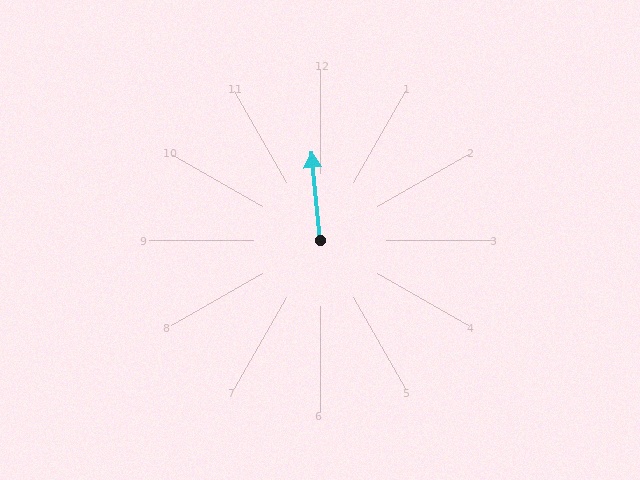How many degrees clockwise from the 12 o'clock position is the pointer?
Approximately 354 degrees.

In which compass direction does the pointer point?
North.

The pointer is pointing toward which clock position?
Roughly 12 o'clock.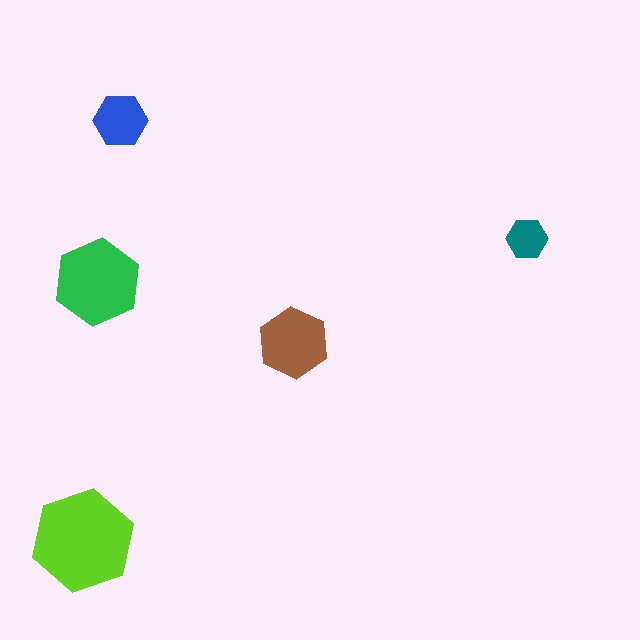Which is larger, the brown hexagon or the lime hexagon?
The lime one.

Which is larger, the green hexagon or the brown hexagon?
The green one.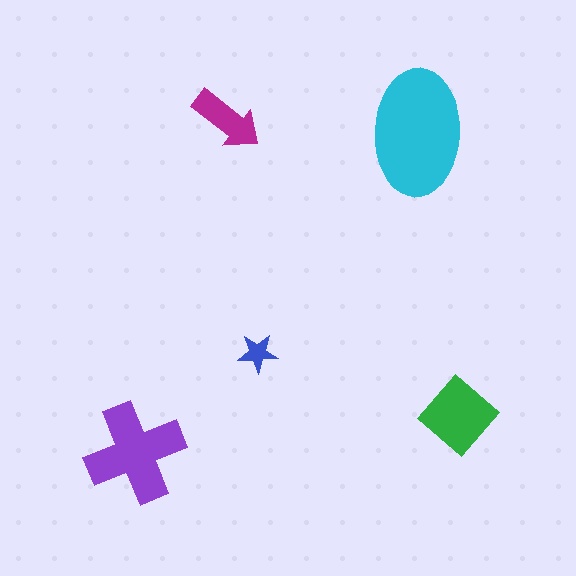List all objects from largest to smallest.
The cyan ellipse, the purple cross, the green diamond, the magenta arrow, the blue star.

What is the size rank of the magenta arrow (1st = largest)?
4th.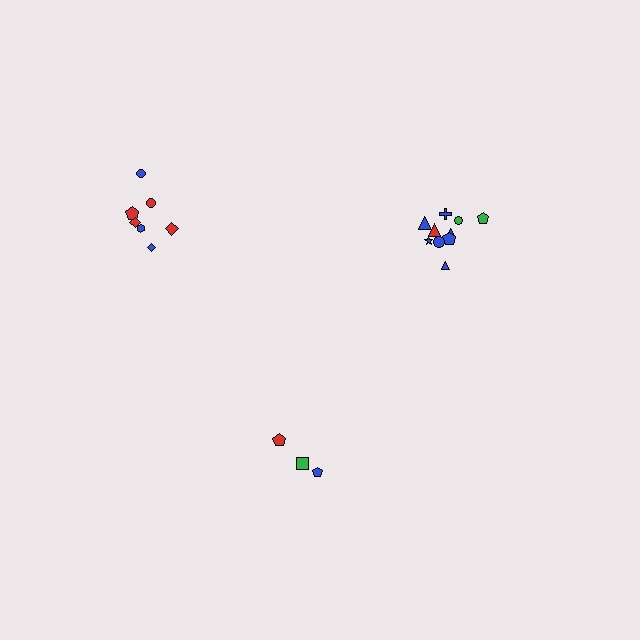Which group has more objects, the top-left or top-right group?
The top-right group.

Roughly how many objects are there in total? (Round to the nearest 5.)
Roughly 20 objects in total.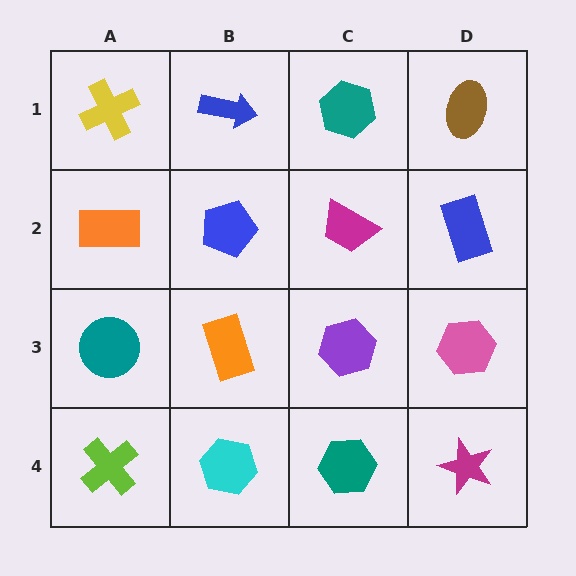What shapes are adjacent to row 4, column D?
A pink hexagon (row 3, column D), a teal hexagon (row 4, column C).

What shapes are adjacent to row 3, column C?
A magenta trapezoid (row 2, column C), a teal hexagon (row 4, column C), an orange rectangle (row 3, column B), a pink hexagon (row 3, column D).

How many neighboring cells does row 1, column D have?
2.